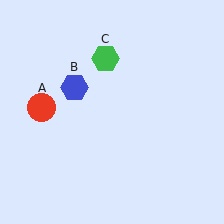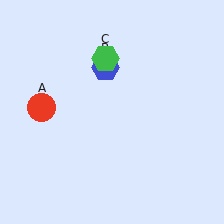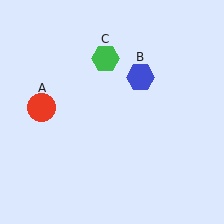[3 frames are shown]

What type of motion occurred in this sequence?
The blue hexagon (object B) rotated clockwise around the center of the scene.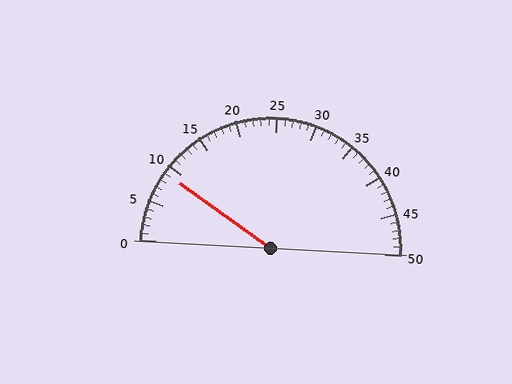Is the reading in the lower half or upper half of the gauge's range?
The reading is in the lower half of the range (0 to 50).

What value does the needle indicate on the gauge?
The needle indicates approximately 9.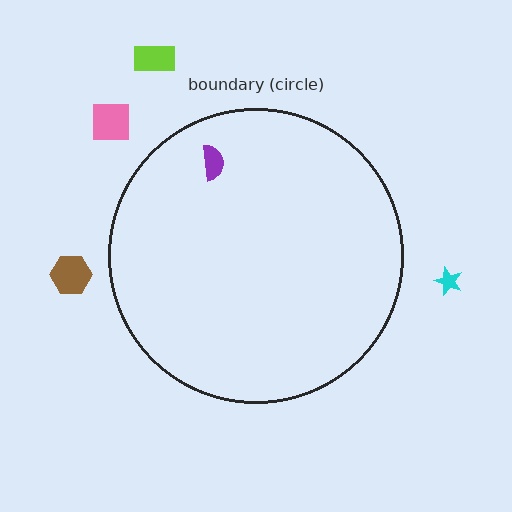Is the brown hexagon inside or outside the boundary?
Outside.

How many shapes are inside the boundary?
1 inside, 4 outside.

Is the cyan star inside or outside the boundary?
Outside.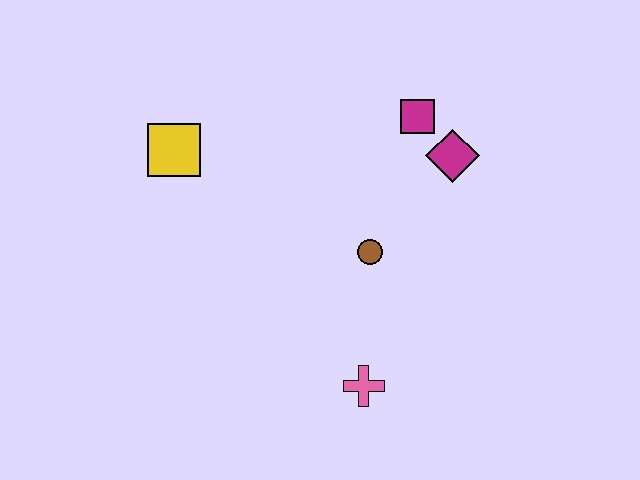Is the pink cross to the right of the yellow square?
Yes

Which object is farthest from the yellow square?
The pink cross is farthest from the yellow square.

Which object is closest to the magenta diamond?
The magenta square is closest to the magenta diamond.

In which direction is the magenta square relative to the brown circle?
The magenta square is above the brown circle.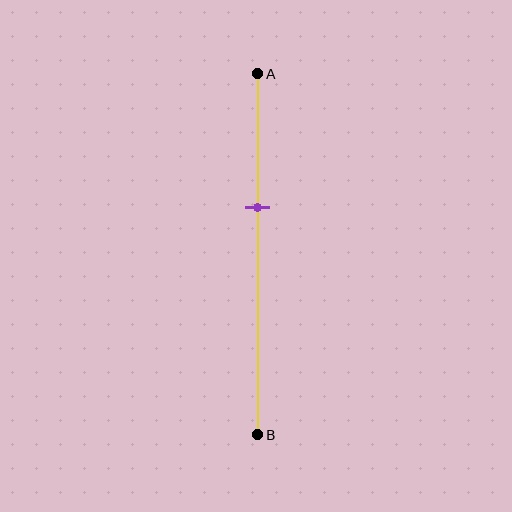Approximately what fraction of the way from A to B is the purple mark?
The purple mark is approximately 35% of the way from A to B.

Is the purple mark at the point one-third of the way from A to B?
No, the mark is at about 35% from A, not at the 33% one-third point.